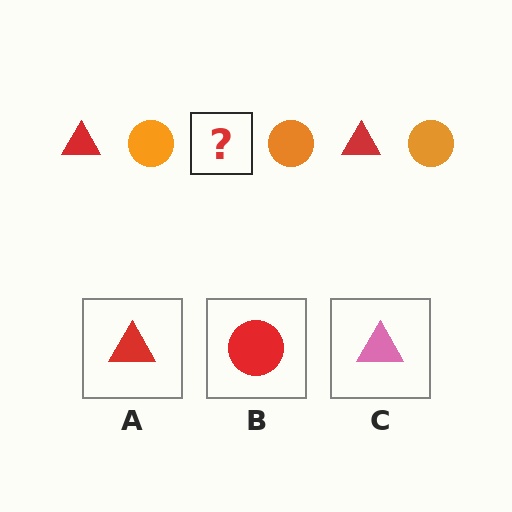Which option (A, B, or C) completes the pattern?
A.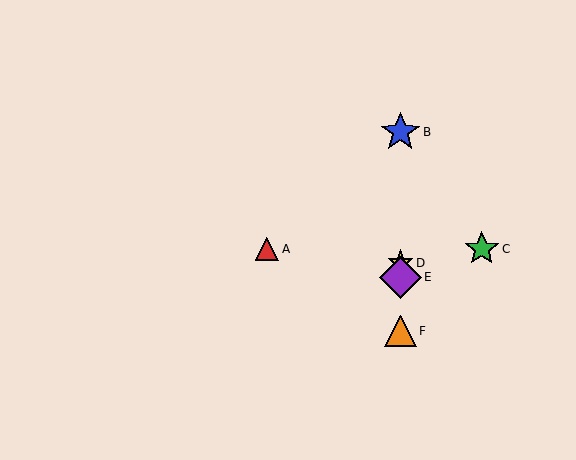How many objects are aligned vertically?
4 objects (B, D, E, F) are aligned vertically.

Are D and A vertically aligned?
No, D is at x≈400 and A is at x≈267.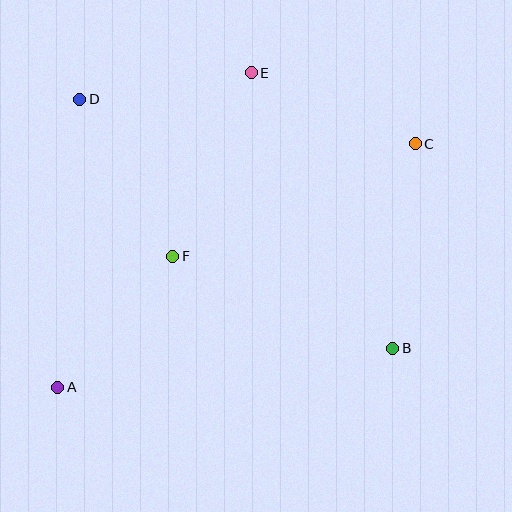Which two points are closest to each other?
Points D and E are closest to each other.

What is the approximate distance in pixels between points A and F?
The distance between A and F is approximately 174 pixels.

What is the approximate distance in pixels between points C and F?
The distance between C and F is approximately 267 pixels.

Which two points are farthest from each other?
Points A and C are farthest from each other.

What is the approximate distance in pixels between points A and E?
The distance between A and E is approximately 369 pixels.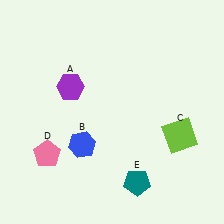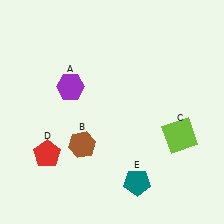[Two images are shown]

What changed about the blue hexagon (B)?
In Image 1, B is blue. In Image 2, it changed to brown.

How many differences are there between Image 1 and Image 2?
There are 2 differences between the two images.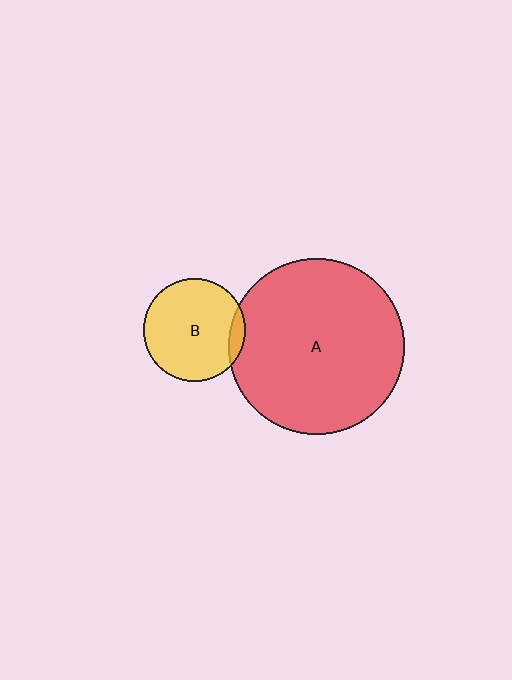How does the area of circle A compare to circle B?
Approximately 2.9 times.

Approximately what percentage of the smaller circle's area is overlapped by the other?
Approximately 10%.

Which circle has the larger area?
Circle A (red).